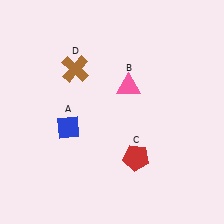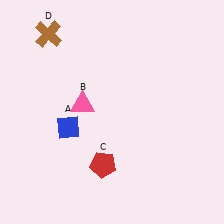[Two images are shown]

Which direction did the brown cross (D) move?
The brown cross (D) moved up.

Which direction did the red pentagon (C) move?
The red pentagon (C) moved left.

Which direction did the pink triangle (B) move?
The pink triangle (B) moved left.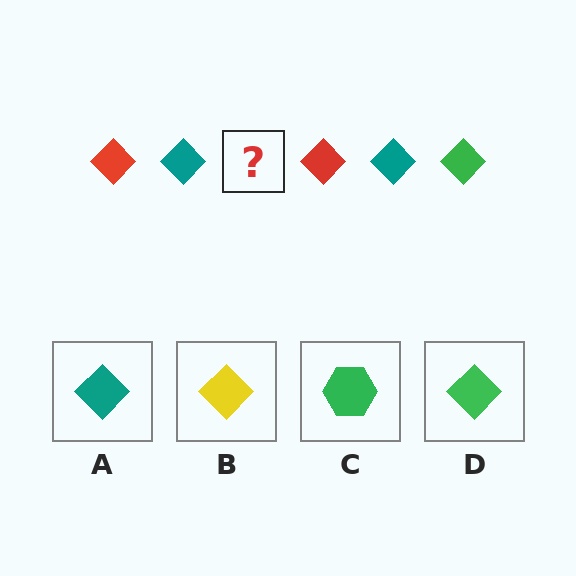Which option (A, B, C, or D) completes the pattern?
D.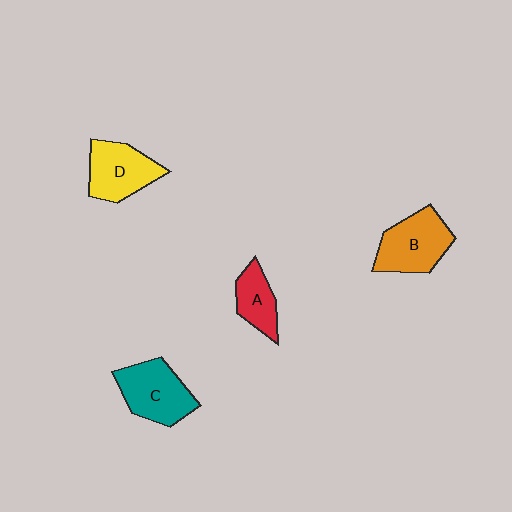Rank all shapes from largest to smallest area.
From largest to smallest: B (orange), C (teal), D (yellow), A (red).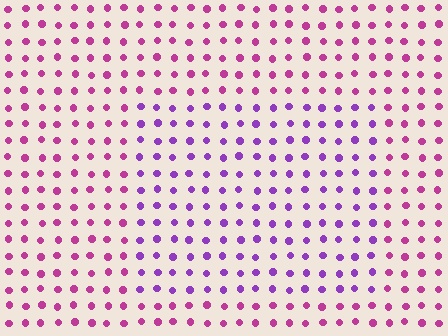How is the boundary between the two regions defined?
The boundary is defined purely by a slight shift in hue (about 38 degrees). Spacing, size, and orientation are identical on both sides.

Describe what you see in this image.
The image is filled with small magenta elements in a uniform arrangement. A rectangle-shaped region is visible where the elements are tinted to a slightly different hue, forming a subtle color boundary.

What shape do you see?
I see a rectangle.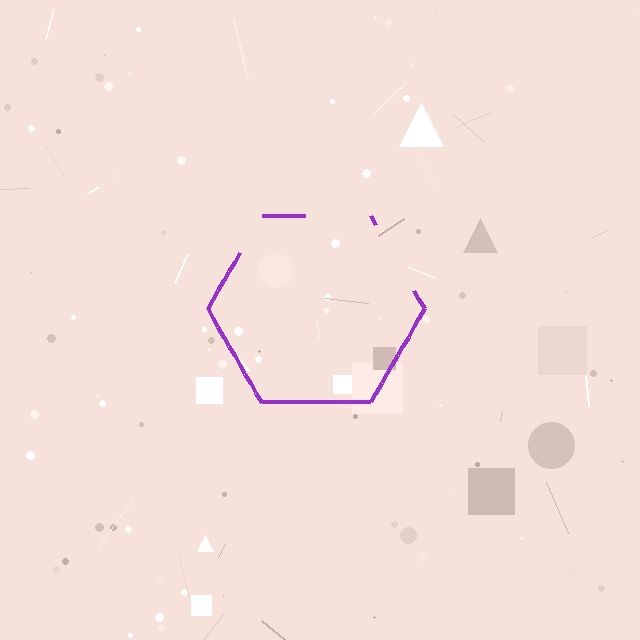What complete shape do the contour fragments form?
The contour fragments form a hexagon.